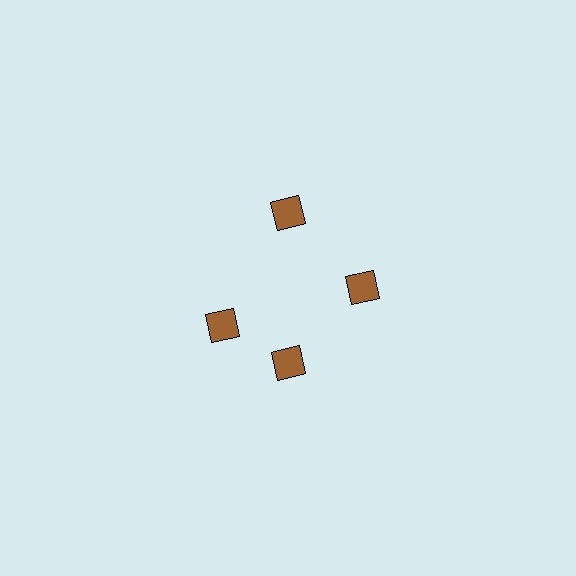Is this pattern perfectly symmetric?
No. The 4 brown squares are arranged in a ring, but one element near the 9 o'clock position is rotated out of alignment along the ring, breaking the 4-fold rotational symmetry.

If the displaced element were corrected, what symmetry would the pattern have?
It would have 4-fold rotational symmetry — the pattern would map onto itself every 90 degrees.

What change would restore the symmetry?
The symmetry would be restored by rotating it back into even spacing with its neighbors so that all 4 squares sit at equal angles and equal distance from the center.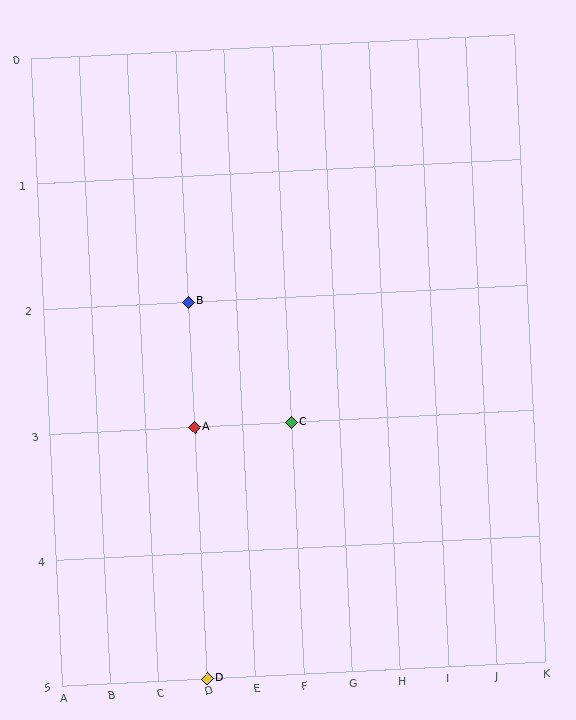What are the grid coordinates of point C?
Point C is at grid coordinates (F, 3).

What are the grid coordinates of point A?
Point A is at grid coordinates (D, 3).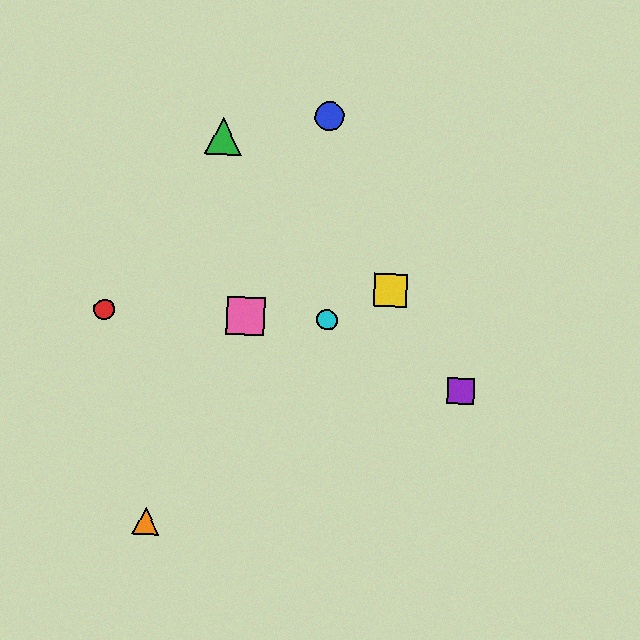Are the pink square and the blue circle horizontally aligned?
No, the pink square is at y≈316 and the blue circle is at y≈116.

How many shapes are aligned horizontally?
3 shapes (the red circle, the cyan circle, the pink square) are aligned horizontally.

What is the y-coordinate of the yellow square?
The yellow square is at y≈291.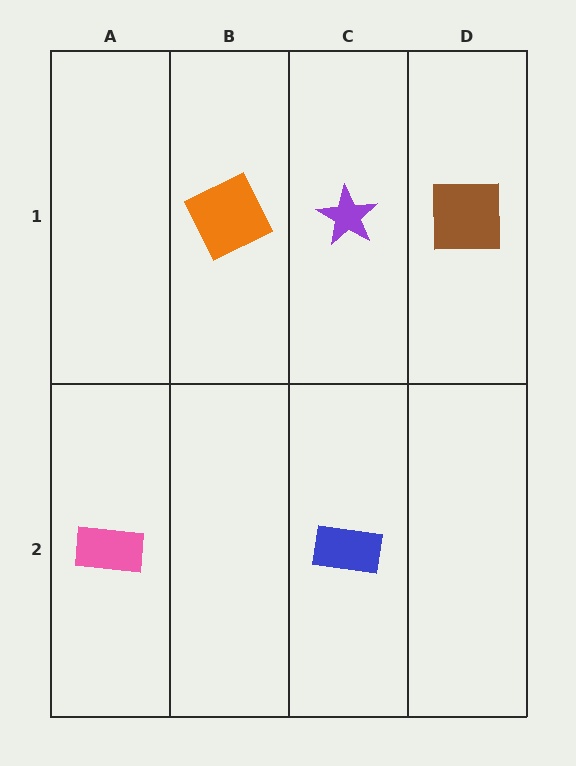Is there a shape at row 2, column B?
No, that cell is empty.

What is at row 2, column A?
A pink rectangle.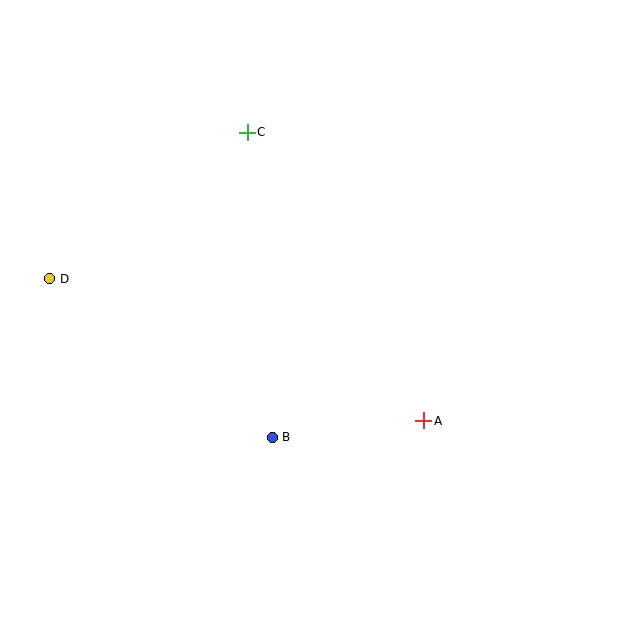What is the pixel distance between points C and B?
The distance between C and B is 306 pixels.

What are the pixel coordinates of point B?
Point B is at (272, 437).